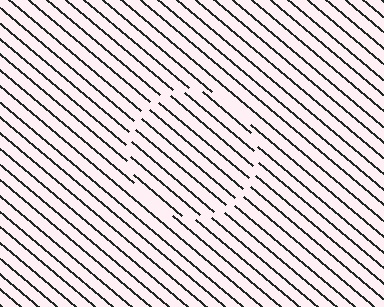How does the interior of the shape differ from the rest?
The interior of the shape contains the same grating, shifted by half a period — the contour is defined by the phase discontinuity where line-ends from the inner and outer gratings abut.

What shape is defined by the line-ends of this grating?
An illusory circle. The interior of the shape contains the same grating, shifted by half a period — the contour is defined by the phase discontinuity where line-ends from the inner and outer gratings abut.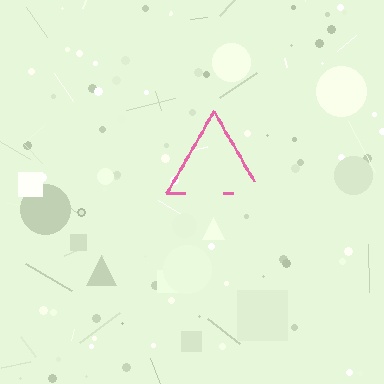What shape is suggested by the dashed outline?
The dashed outline suggests a triangle.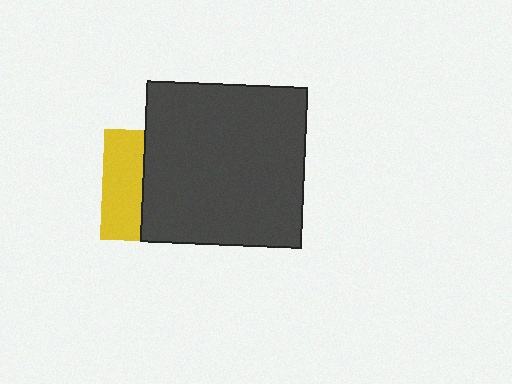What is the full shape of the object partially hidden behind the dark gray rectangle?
The partially hidden object is a yellow square.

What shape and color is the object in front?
The object in front is a dark gray rectangle.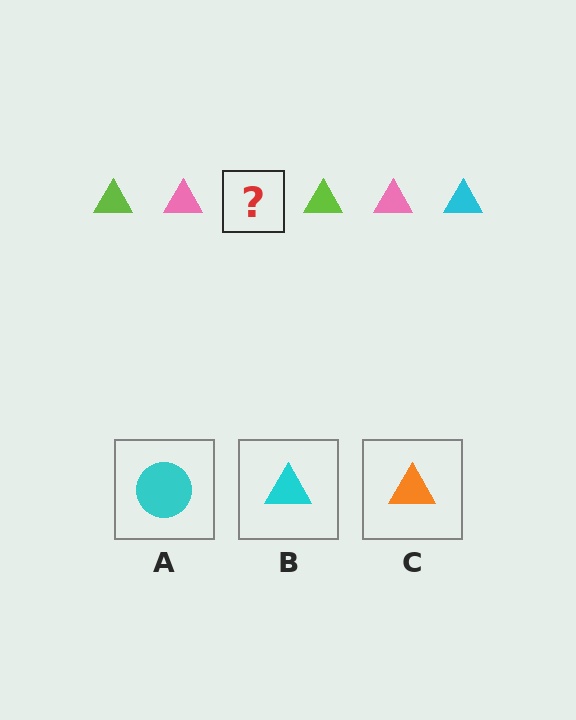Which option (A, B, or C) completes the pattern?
B.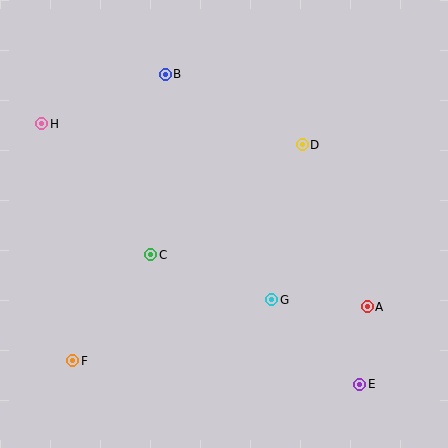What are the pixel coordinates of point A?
Point A is at (367, 307).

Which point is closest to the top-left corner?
Point H is closest to the top-left corner.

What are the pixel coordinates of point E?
Point E is at (360, 384).